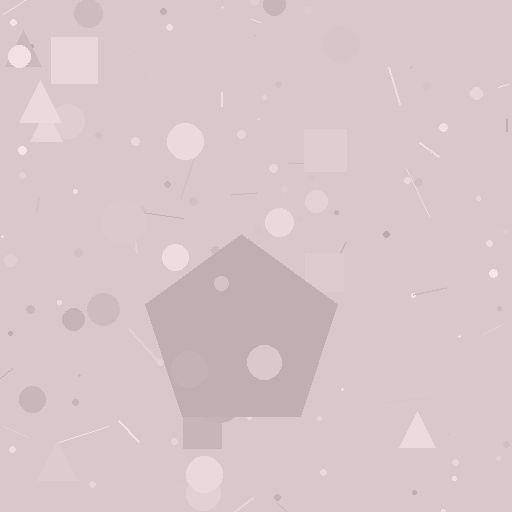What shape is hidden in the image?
A pentagon is hidden in the image.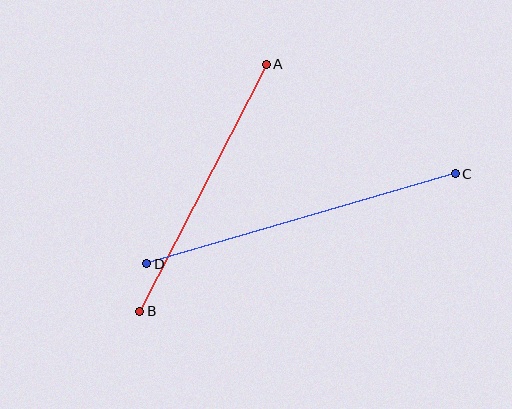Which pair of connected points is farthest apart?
Points C and D are farthest apart.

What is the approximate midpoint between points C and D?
The midpoint is at approximately (301, 219) pixels.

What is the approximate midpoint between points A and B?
The midpoint is at approximately (203, 188) pixels.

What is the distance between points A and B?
The distance is approximately 277 pixels.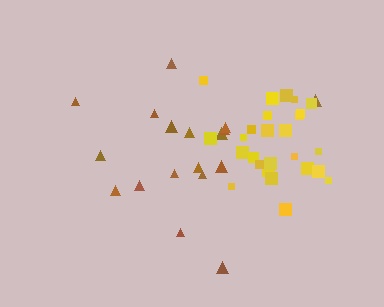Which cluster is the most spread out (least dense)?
Brown.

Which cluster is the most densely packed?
Yellow.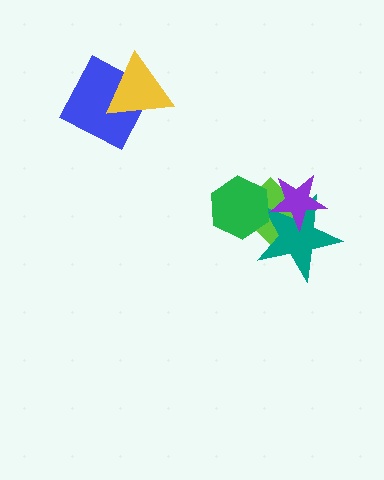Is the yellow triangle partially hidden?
No, no other shape covers it.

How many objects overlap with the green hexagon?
2 objects overlap with the green hexagon.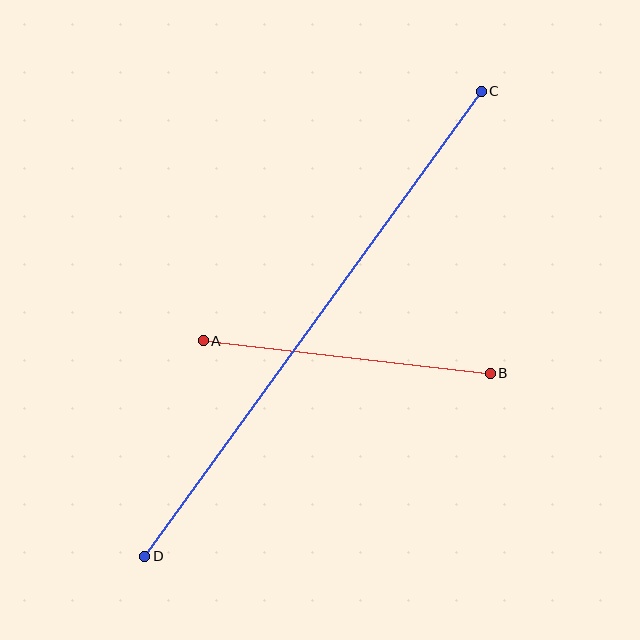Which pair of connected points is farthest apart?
Points C and D are farthest apart.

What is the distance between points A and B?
The distance is approximately 289 pixels.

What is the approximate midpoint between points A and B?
The midpoint is at approximately (347, 357) pixels.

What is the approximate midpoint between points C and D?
The midpoint is at approximately (313, 324) pixels.